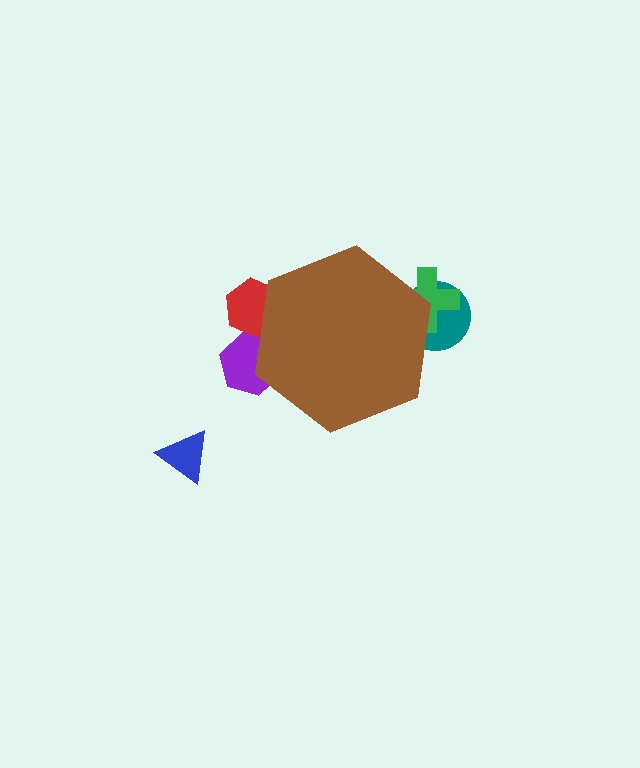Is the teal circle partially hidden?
Yes, the teal circle is partially hidden behind the brown hexagon.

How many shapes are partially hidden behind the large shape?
4 shapes are partially hidden.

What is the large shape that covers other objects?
A brown hexagon.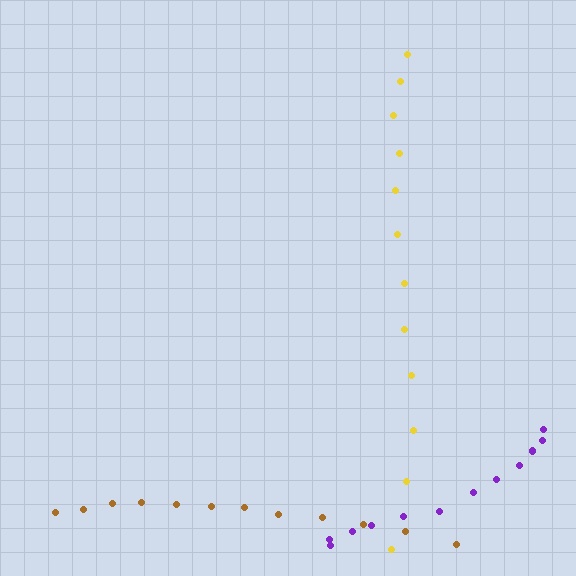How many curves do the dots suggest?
There are 3 distinct paths.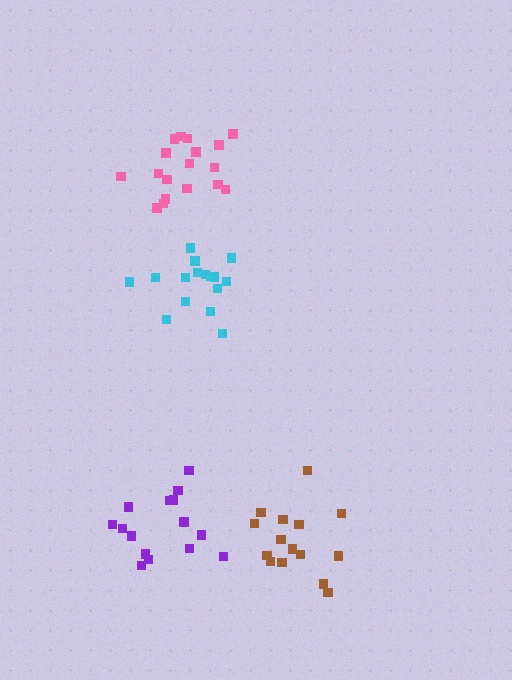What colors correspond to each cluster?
The clusters are colored: brown, purple, pink, cyan.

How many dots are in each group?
Group 1: 15 dots, Group 2: 15 dots, Group 3: 18 dots, Group 4: 16 dots (64 total).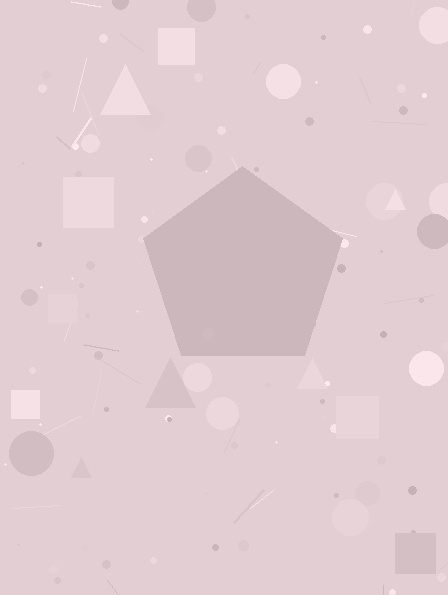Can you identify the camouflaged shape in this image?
The camouflaged shape is a pentagon.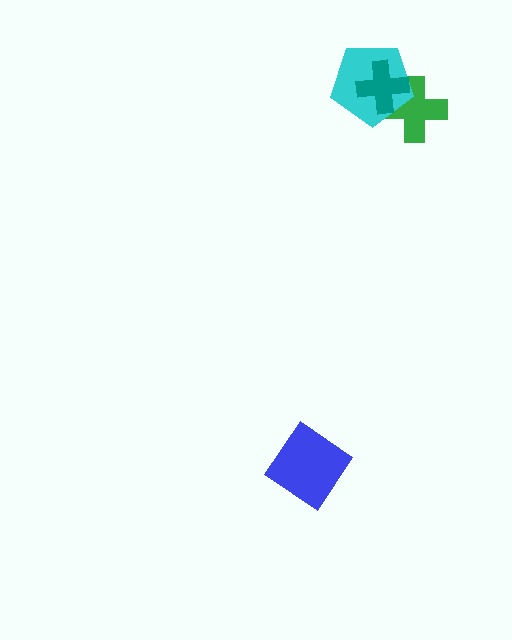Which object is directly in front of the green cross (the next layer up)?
The cyan pentagon is directly in front of the green cross.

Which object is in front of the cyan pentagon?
The teal cross is in front of the cyan pentagon.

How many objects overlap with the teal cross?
2 objects overlap with the teal cross.